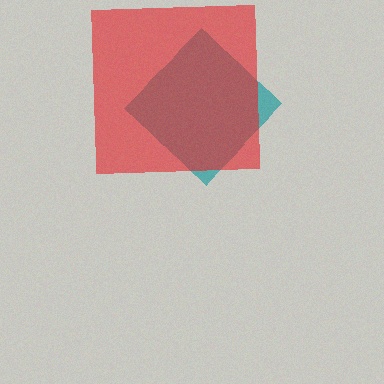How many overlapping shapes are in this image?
There are 2 overlapping shapes in the image.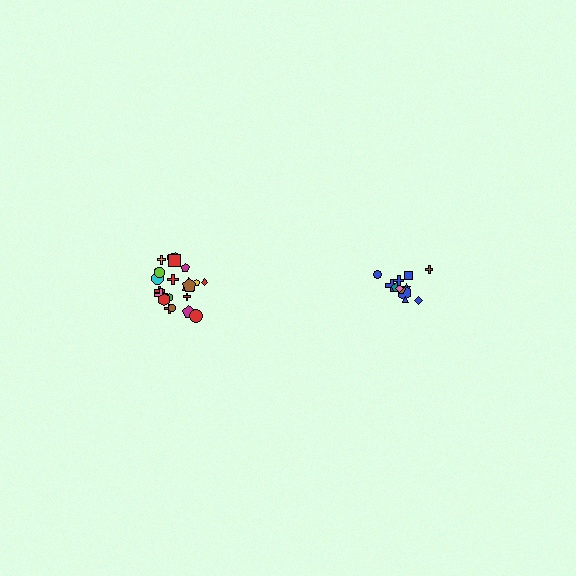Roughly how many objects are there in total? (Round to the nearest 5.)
Roughly 35 objects in total.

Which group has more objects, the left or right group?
The left group.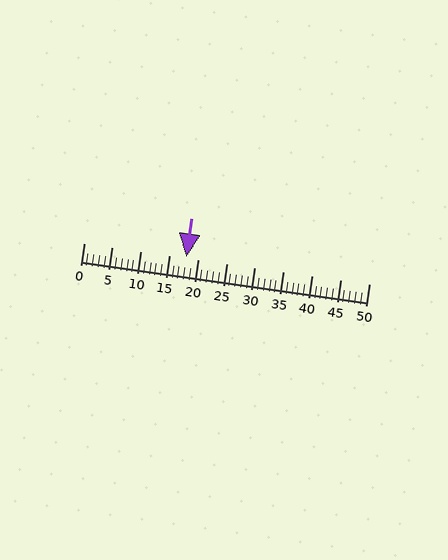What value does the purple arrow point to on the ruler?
The purple arrow points to approximately 18.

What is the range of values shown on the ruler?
The ruler shows values from 0 to 50.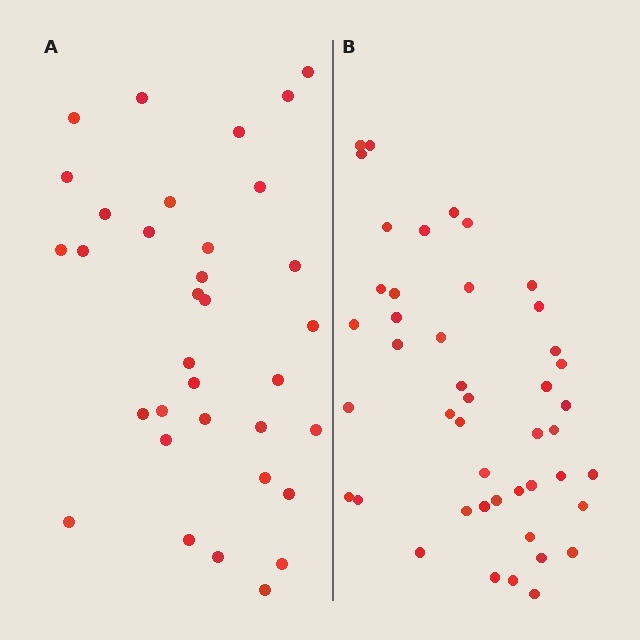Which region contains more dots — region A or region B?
Region B (the right region) has more dots.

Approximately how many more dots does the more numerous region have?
Region B has roughly 12 or so more dots than region A.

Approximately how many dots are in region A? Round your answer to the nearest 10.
About 30 dots. (The exact count is 34, which rounds to 30.)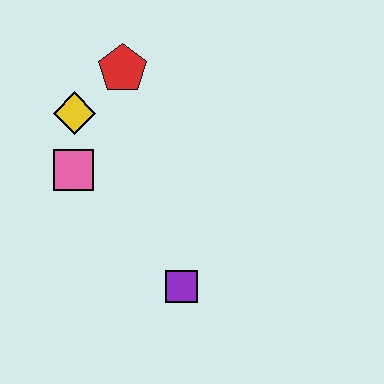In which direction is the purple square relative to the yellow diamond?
The purple square is below the yellow diamond.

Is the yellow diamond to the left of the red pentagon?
Yes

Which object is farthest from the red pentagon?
The purple square is farthest from the red pentagon.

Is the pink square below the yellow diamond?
Yes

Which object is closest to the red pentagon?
The yellow diamond is closest to the red pentagon.